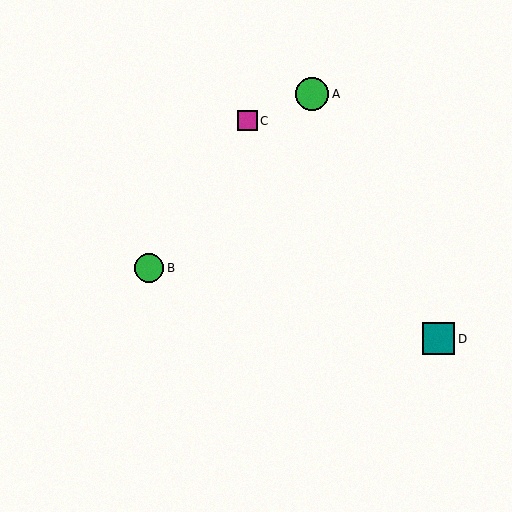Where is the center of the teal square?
The center of the teal square is at (439, 339).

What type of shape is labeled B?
Shape B is a green circle.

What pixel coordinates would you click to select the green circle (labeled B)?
Click at (149, 268) to select the green circle B.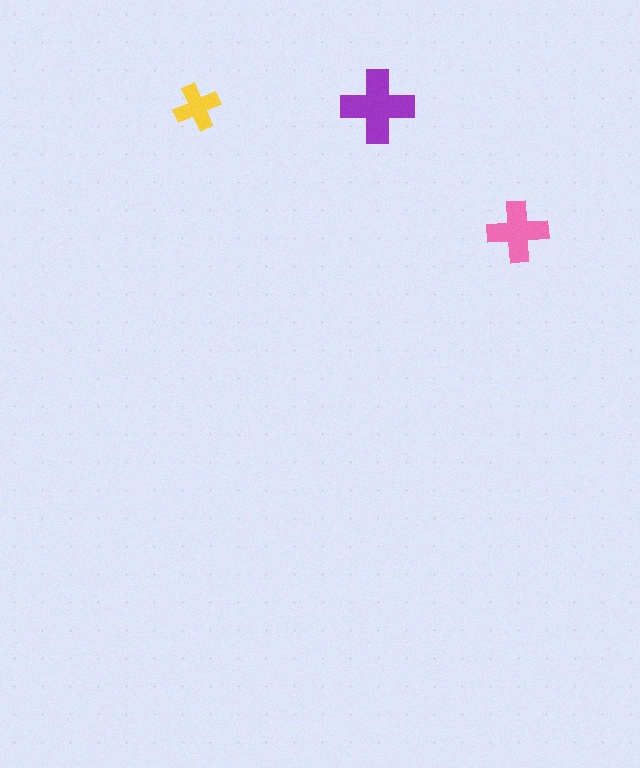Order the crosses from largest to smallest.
the purple one, the pink one, the yellow one.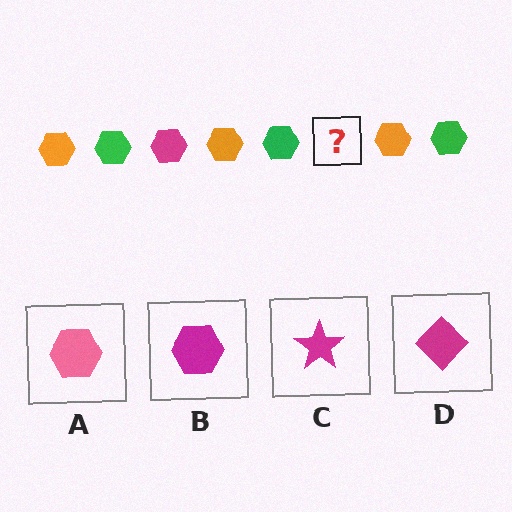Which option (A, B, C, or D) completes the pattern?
B.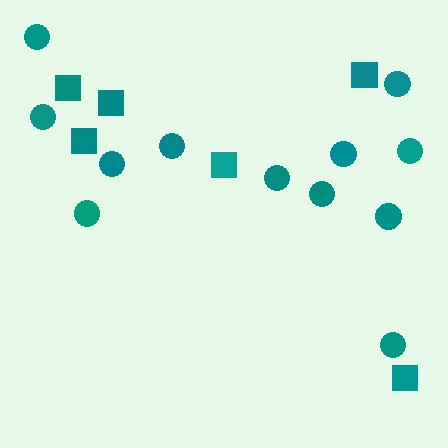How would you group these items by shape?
There are 2 groups: one group of squares (6) and one group of circles (12).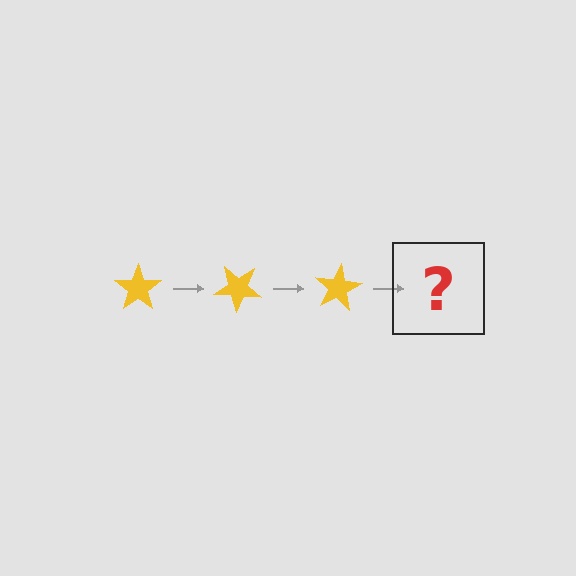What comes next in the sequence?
The next element should be a yellow star rotated 120 degrees.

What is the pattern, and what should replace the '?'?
The pattern is that the star rotates 40 degrees each step. The '?' should be a yellow star rotated 120 degrees.